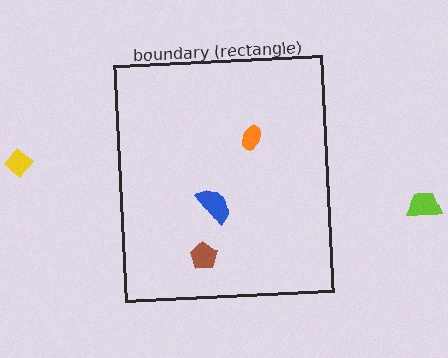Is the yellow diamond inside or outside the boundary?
Outside.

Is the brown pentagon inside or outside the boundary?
Inside.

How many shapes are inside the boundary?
3 inside, 2 outside.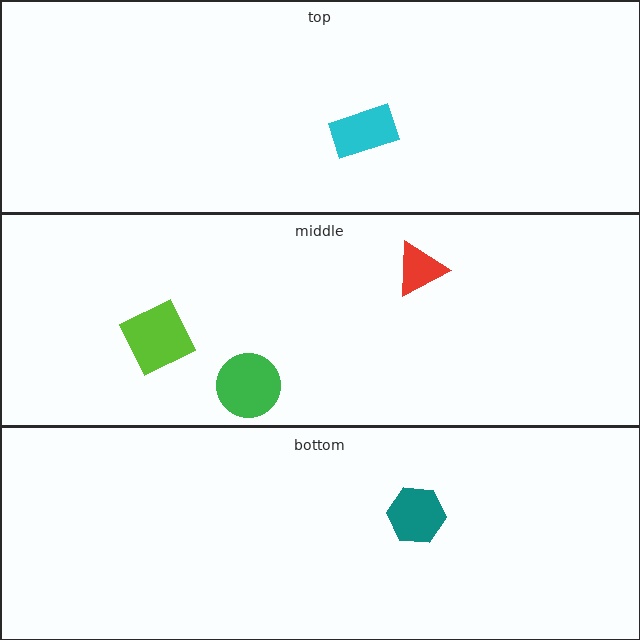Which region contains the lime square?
The middle region.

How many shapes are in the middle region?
3.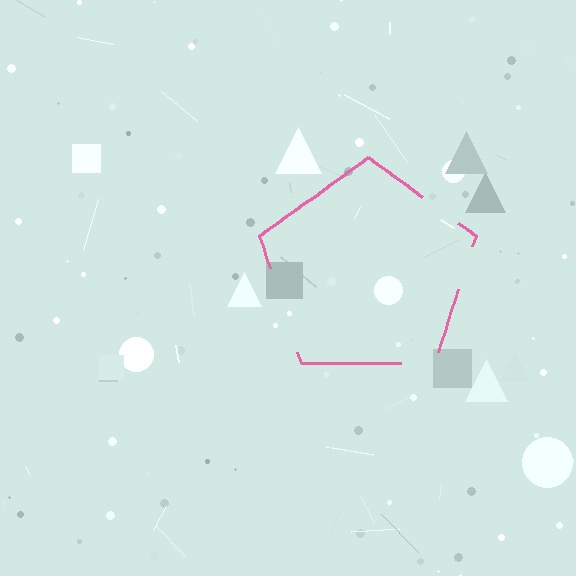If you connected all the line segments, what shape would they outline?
They would outline a pentagon.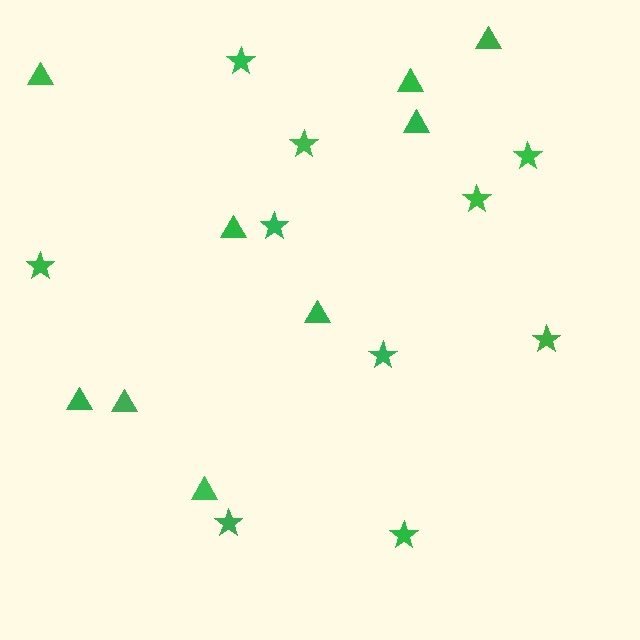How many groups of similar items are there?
There are 2 groups: one group of stars (10) and one group of triangles (9).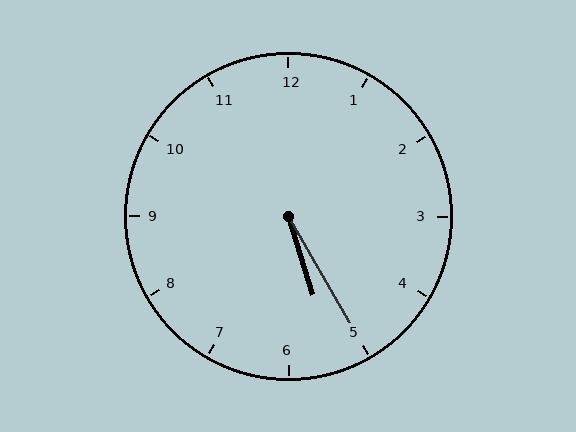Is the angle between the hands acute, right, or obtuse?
It is acute.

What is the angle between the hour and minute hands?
Approximately 12 degrees.